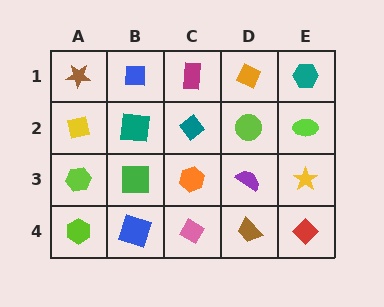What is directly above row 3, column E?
A lime ellipse.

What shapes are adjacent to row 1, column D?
A lime circle (row 2, column D), a magenta rectangle (row 1, column C), a teal hexagon (row 1, column E).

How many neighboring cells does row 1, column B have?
3.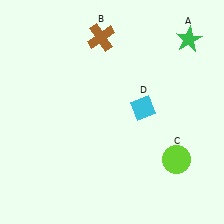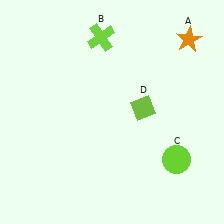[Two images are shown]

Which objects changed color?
A changed from green to orange. B changed from brown to lime. D changed from cyan to lime.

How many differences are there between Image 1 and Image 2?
There are 3 differences between the two images.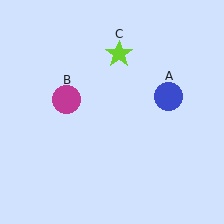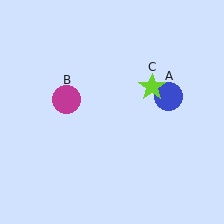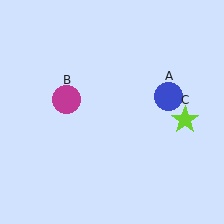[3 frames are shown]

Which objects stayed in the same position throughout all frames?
Blue circle (object A) and magenta circle (object B) remained stationary.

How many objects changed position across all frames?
1 object changed position: lime star (object C).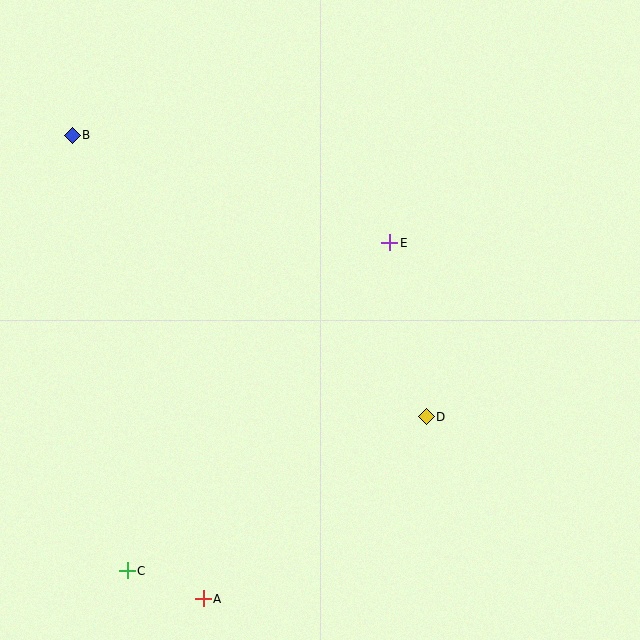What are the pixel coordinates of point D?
Point D is at (426, 417).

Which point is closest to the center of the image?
Point E at (390, 243) is closest to the center.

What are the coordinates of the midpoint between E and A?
The midpoint between E and A is at (297, 421).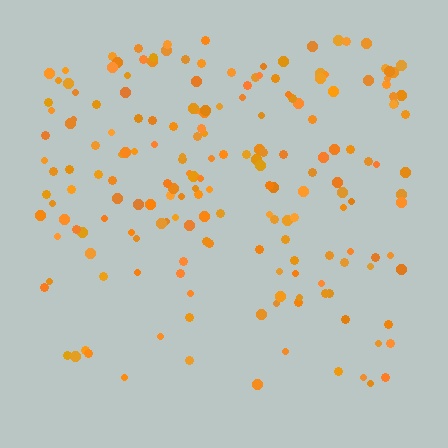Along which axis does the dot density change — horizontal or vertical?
Vertical.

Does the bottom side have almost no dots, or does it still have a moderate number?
Still a moderate number, just noticeably fewer than the top.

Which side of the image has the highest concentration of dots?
The top.